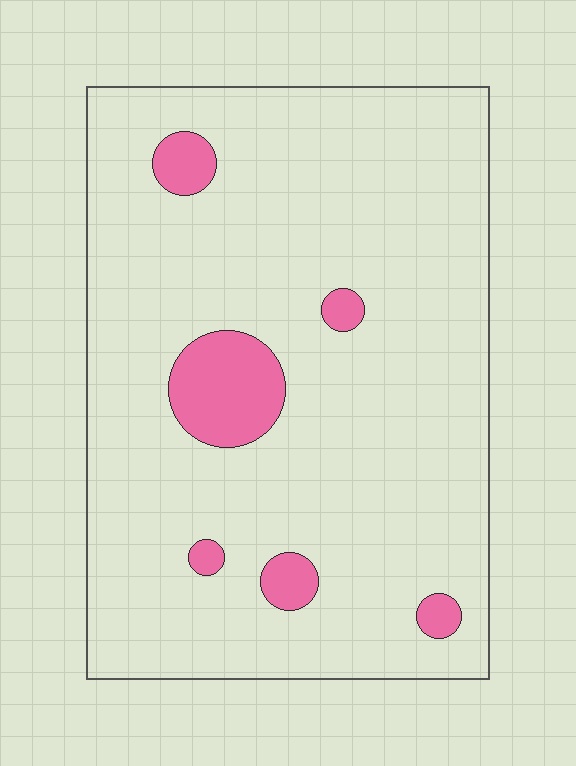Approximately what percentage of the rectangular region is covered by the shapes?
Approximately 10%.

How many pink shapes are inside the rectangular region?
6.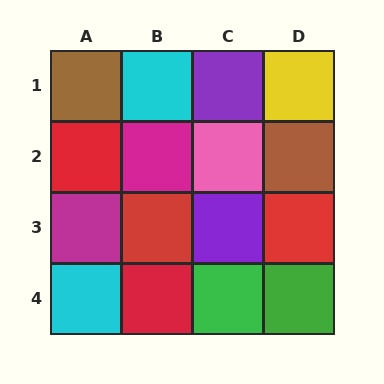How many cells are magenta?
2 cells are magenta.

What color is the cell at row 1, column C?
Purple.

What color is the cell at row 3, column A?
Magenta.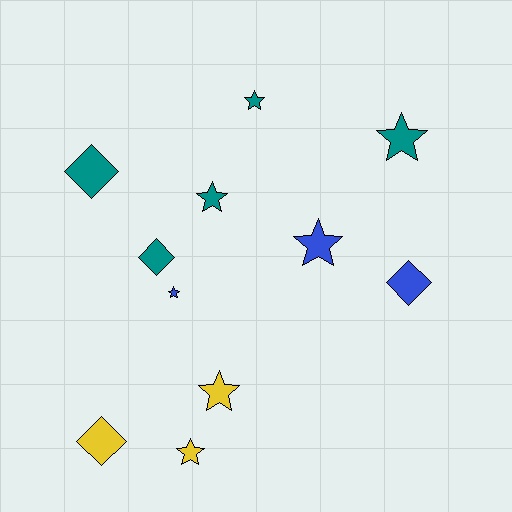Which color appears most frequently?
Teal, with 5 objects.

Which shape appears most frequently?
Star, with 7 objects.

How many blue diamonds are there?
There is 1 blue diamond.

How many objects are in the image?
There are 11 objects.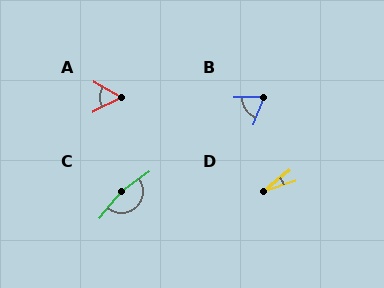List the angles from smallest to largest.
D (21°), A (56°), B (68°), C (165°).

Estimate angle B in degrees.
Approximately 68 degrees.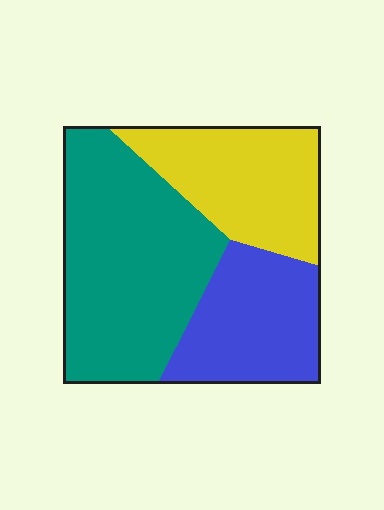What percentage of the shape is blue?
Blue takes up between a quarter and a half of the shape.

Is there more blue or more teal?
Teal.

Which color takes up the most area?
Teal, at roughly 45%.